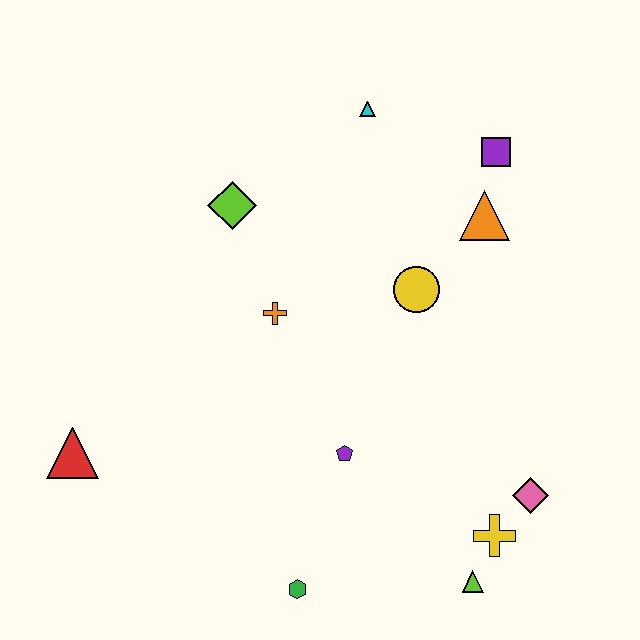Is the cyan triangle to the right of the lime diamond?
Yes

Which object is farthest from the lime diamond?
The lime triangle is farthest from the lime diamond.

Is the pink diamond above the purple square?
No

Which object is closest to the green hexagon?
The purple pentagon is closest to the green hexagon.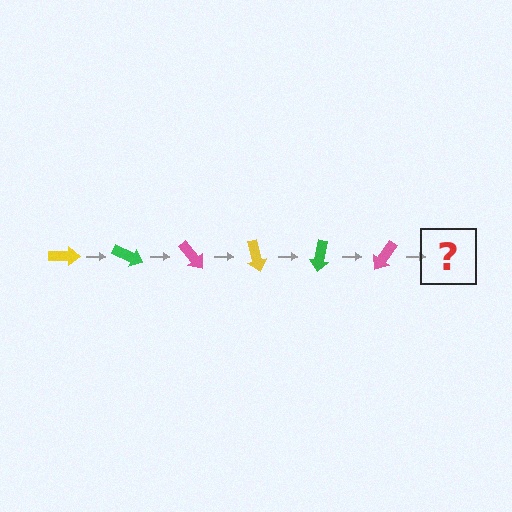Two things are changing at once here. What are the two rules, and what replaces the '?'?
The two rules are that it rotates 25 degrees each step and the color cycles through yellow, green, and pink. The '?' should be a yellow arrow, rotated 150 degrees from the start.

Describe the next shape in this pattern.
It should be a yellow arrow, rotated 150 degrees from the start.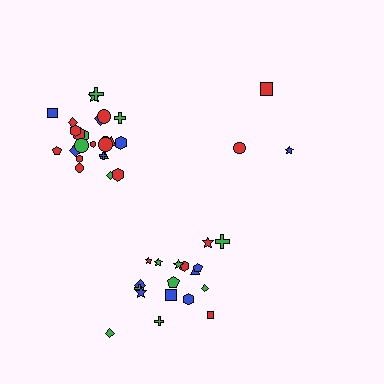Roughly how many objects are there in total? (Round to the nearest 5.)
Roughly 45 objects in total.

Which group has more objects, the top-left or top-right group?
The top-left group.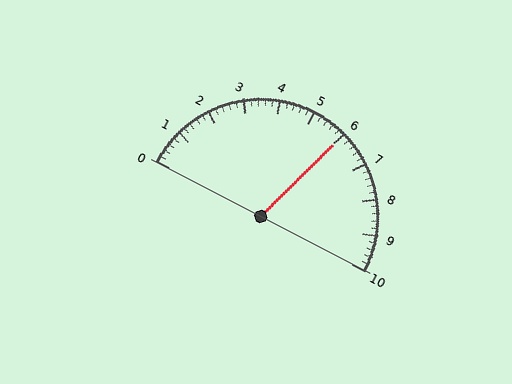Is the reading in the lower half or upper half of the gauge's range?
The reading is in the upper half of the range (0 to 10).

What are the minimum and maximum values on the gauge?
The gauge ranges from 0 to 10.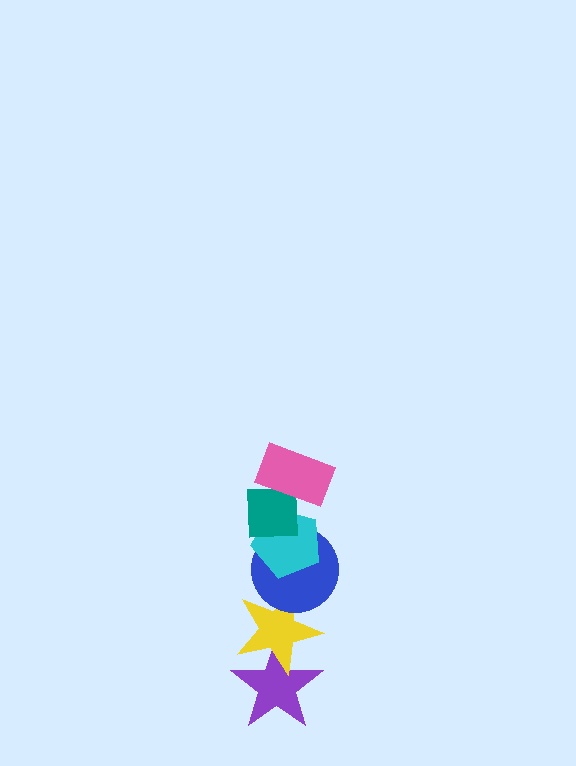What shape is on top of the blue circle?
The cyan pentagon is on top of the blue circle.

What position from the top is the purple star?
The purple star is 6th from the top.